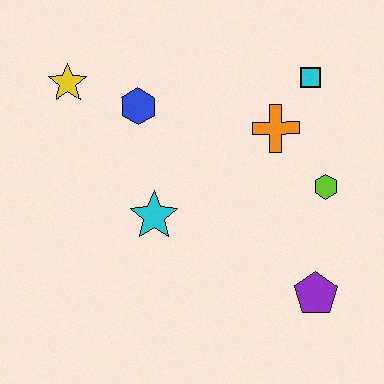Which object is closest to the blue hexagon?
The yellow star is closest to the blue hexagon.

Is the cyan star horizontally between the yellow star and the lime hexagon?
Yes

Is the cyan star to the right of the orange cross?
No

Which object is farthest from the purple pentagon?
The yellow star is farthest from the purple pentagon.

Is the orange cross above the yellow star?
No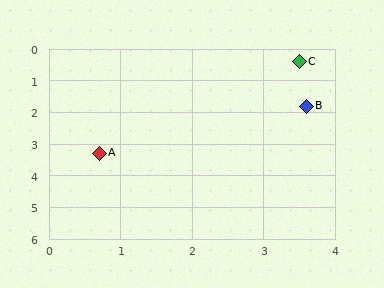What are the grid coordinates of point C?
Point C is at approximately (3.5, 0.4).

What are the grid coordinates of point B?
Point B is at approximately (3.6, 1.8).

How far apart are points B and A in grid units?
Points B and A are about 3.3 grid units apart.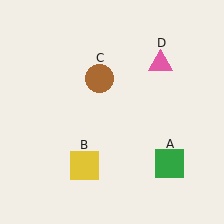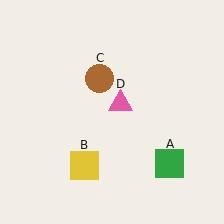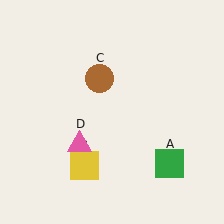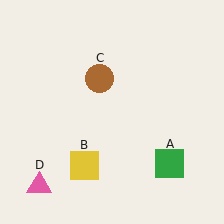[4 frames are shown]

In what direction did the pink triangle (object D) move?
The pink triangle (object D) moved down and to the left.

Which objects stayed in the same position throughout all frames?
Green square (object A) and yellow square (object B) and brown circle (object C) remained stationary.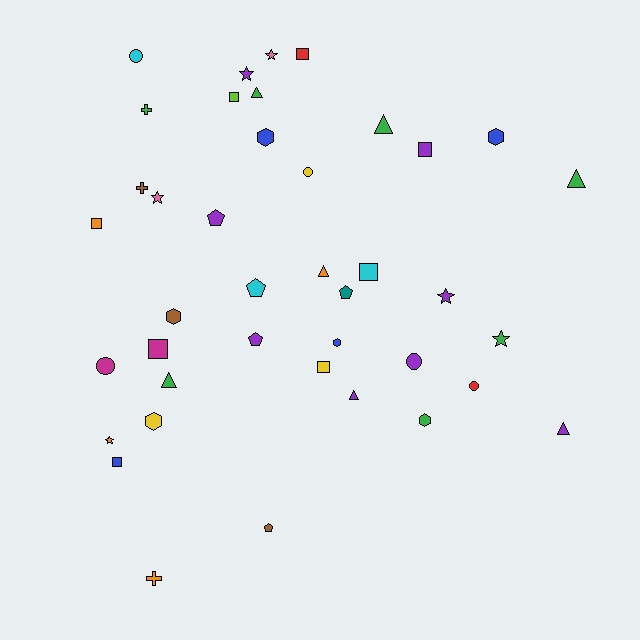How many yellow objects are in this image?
There are 3 yellow objects.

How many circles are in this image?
There are 5 circles.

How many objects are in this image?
There are 40 objects.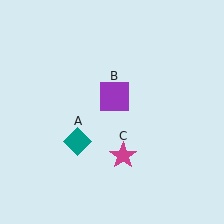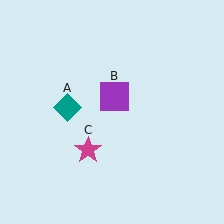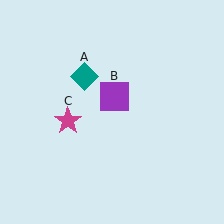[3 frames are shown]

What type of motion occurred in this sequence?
The teal diamond (object A), magenta star (object C) rotated clockwise around the center of the scene.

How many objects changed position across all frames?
2 objects changed position: teal diamond (object A), magenta star (object C).